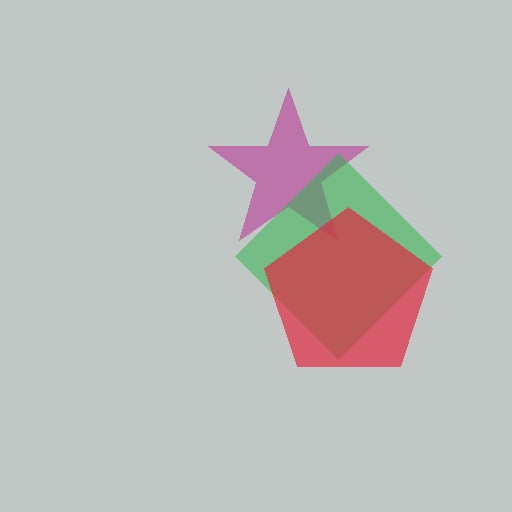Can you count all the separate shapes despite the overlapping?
Yes, there are 3 separate shapes.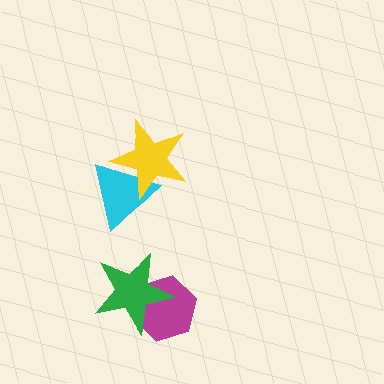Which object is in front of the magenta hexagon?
The green star is in front of the magenta hexagon.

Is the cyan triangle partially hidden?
Yes, it is partially covered by another shape.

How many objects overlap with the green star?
1 object overlaps with the green star.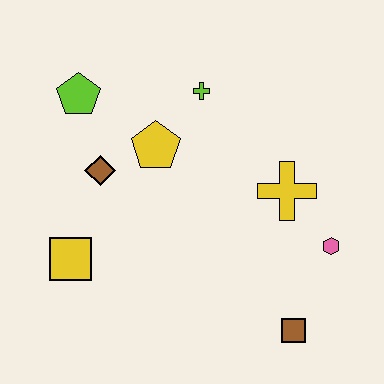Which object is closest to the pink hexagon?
The yellow cross is closest to the pink hexagon.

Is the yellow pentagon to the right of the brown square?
No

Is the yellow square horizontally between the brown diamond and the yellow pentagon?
No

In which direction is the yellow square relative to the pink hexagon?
The yellow square is to the left of the pink hexagon.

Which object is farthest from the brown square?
The lime pentagon is farthest from the brown square.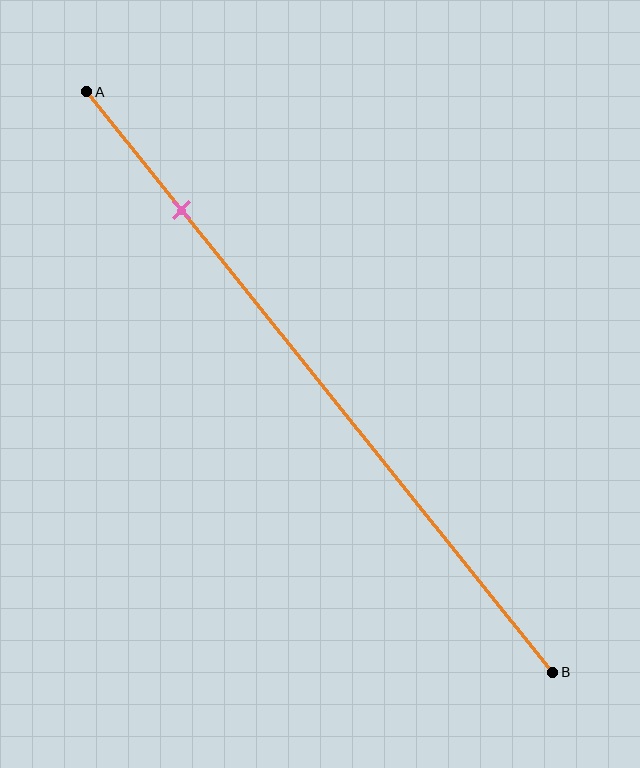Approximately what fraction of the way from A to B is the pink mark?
The pink mark is approximately 20% of the way from A to B.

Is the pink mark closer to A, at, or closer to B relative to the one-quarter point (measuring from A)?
The pink mark is closer to point A than the one-quarter point of segment AB.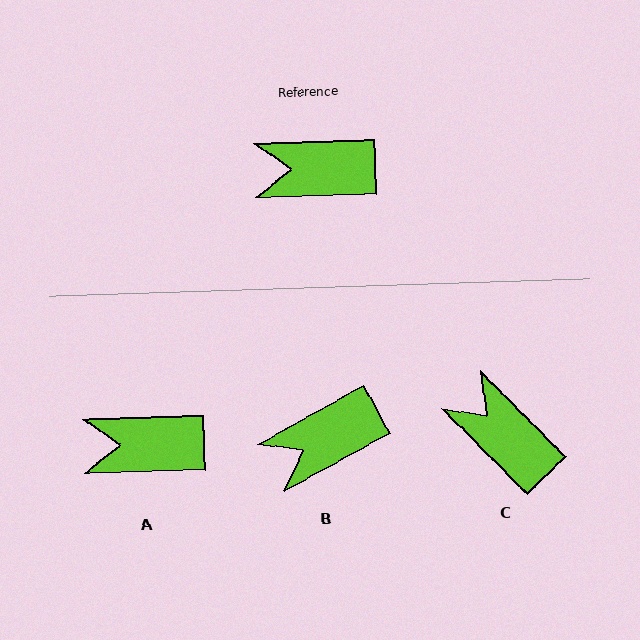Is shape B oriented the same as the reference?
No, it is off by about 28 degrees.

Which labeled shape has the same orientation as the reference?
A.